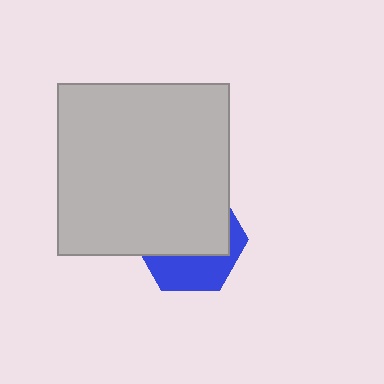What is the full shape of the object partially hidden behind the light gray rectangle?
The partially hidden object is a blue hexagon.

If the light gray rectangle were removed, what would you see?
You would see the complete blue hexagon.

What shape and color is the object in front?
The object in front is a light gray rectangle.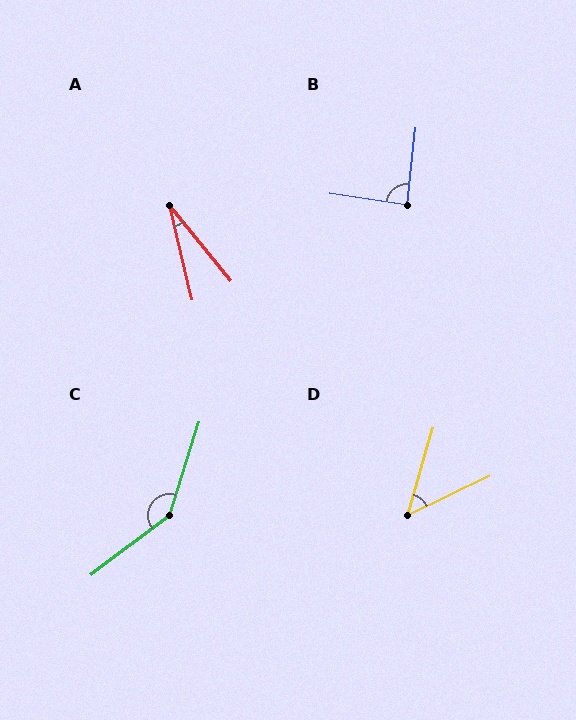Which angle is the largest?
C, at approximately 145 degrees.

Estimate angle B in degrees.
Approximately 88 degrees.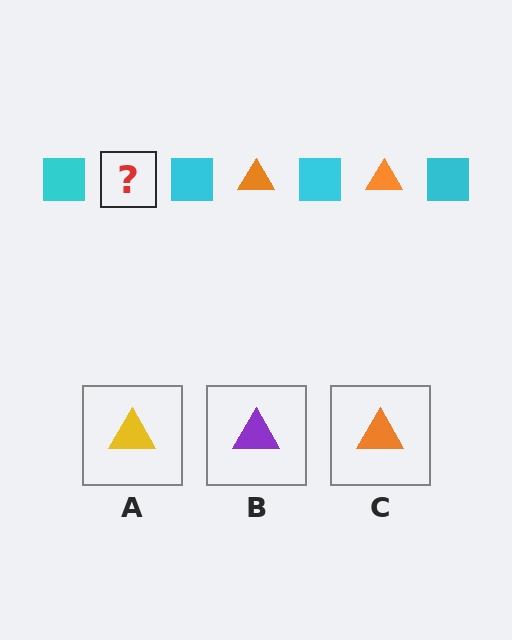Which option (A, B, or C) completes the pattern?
C.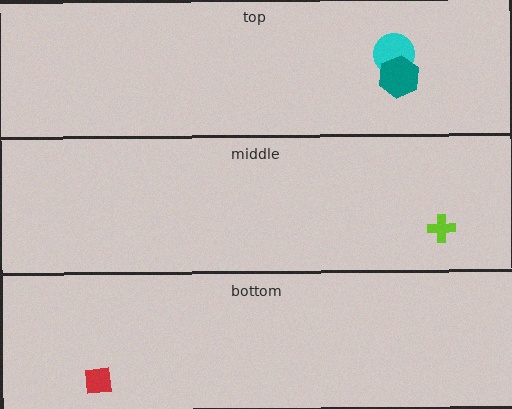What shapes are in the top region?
The cyan circle, the teal hexagon.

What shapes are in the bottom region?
The red square.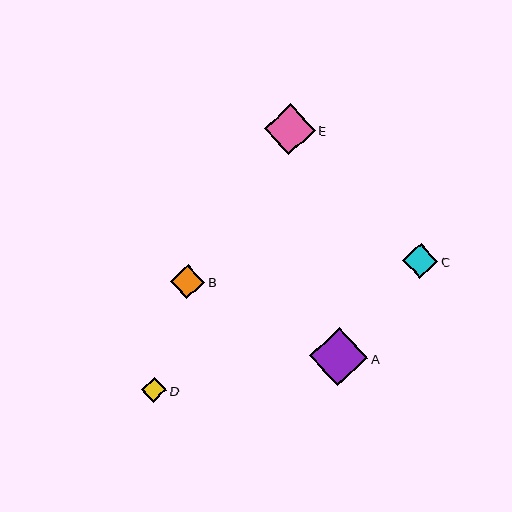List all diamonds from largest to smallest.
From largest to smallest: A, E, C, B, D.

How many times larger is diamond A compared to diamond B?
Diamond A is approximately 1.7 times the size of diamond B.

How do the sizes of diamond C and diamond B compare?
Diamond C and diamond B are approximately the same size.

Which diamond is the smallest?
Diamond D is the smallest with a size of approximately 25 pixels.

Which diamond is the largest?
Diamond A is the largest with a size of approximately 59 pixels.